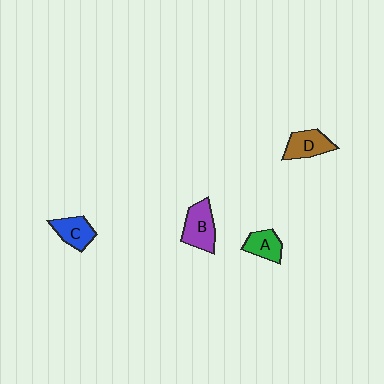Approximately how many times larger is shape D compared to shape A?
Approximately 1.2 times.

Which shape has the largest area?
Shape B (purple).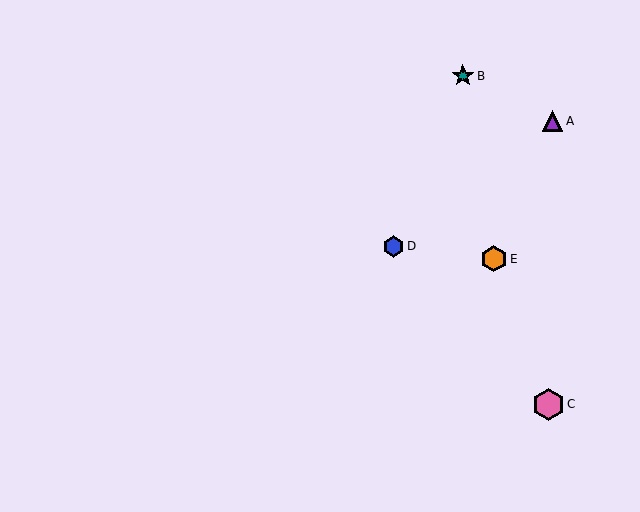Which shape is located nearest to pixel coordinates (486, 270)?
The orange hexagon (labeled E) at (494, 259) is nearest to that location.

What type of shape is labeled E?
Shape E is an orange hexagon.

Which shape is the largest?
The pink hexagon (labeled C) is the largest.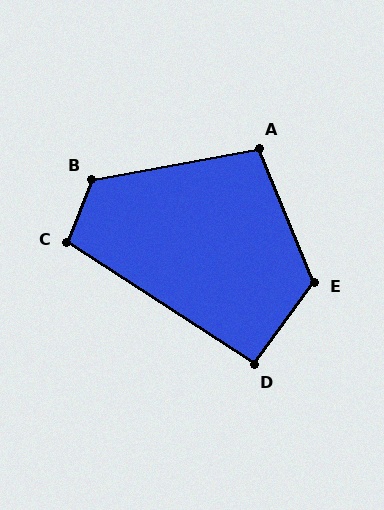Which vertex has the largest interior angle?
B, at approximately 122 degrees.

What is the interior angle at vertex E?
Approximately 121 degrees (obtuse).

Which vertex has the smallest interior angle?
D, at approximately 93 degrees.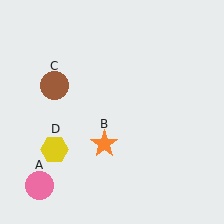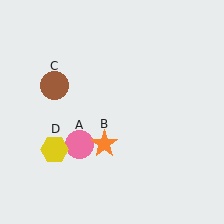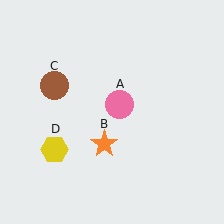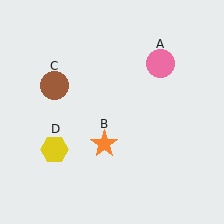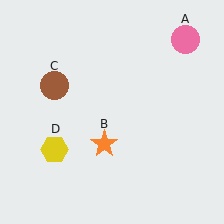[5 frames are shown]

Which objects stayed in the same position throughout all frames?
Orange star (object B) and brown circle (object C) and yellow hexagon (object D) remained stationary.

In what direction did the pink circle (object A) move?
The pink circle (object A) moved up and to the right.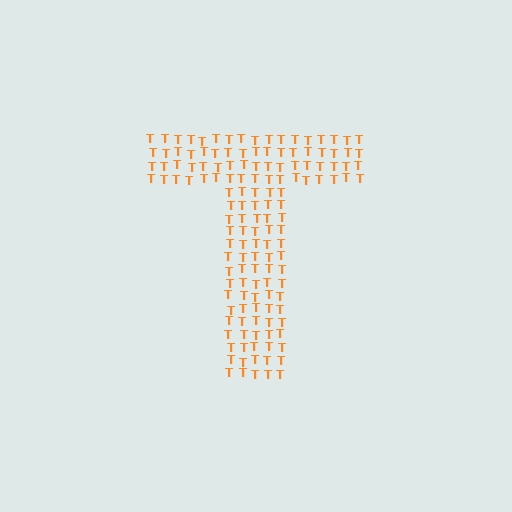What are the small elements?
The small elements are letter T's.